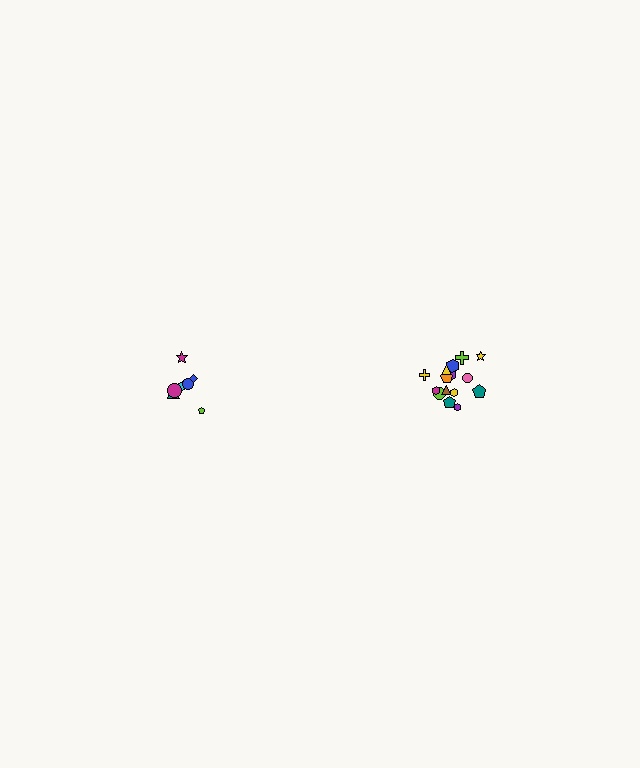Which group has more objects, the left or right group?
The right group.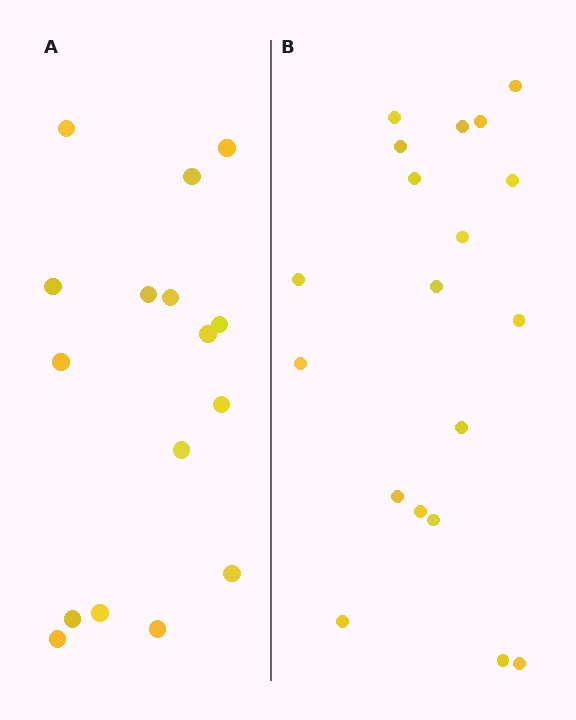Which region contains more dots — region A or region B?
Region B (the right region) has more dots.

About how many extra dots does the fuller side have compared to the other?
Region B has just a few more — roughly 2 or 3 more dots than region A.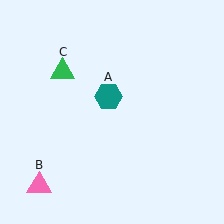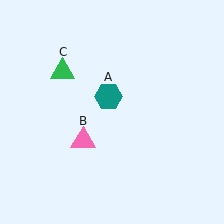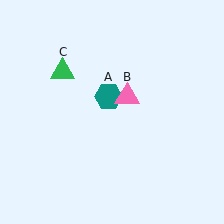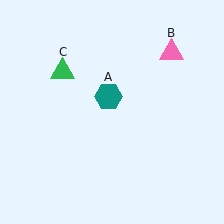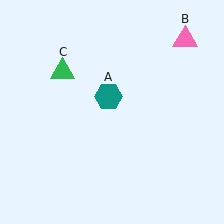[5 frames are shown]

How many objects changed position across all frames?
1 object changed position: pink triangle (object B).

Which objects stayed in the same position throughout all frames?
Teal hexagon (object A) and green triangle (object C) remained stationary.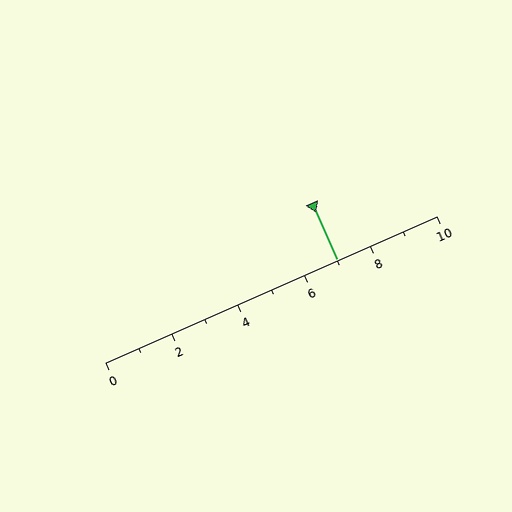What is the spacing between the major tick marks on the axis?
The major ticks are spaced 2 apart.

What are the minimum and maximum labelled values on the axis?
The axis runs from 0 to 10.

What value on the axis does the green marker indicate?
The marker indicates approximately 7.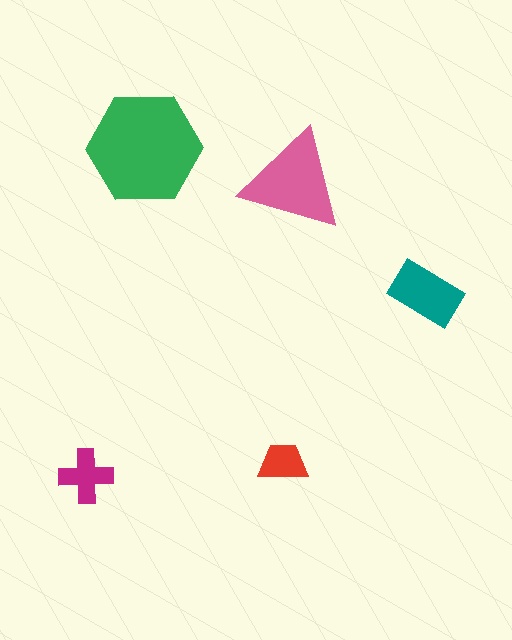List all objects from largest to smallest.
The green hexagon, the pink triangle, the teal rectangle, the magenta cross, the red trapezoid.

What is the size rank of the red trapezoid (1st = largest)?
5th.